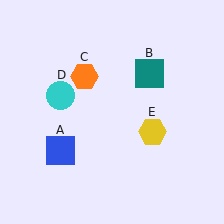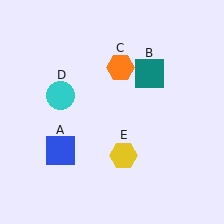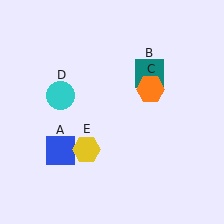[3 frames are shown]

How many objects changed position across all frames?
2 objects changed position: orange hexagon (object C), yellow hexagon (object E).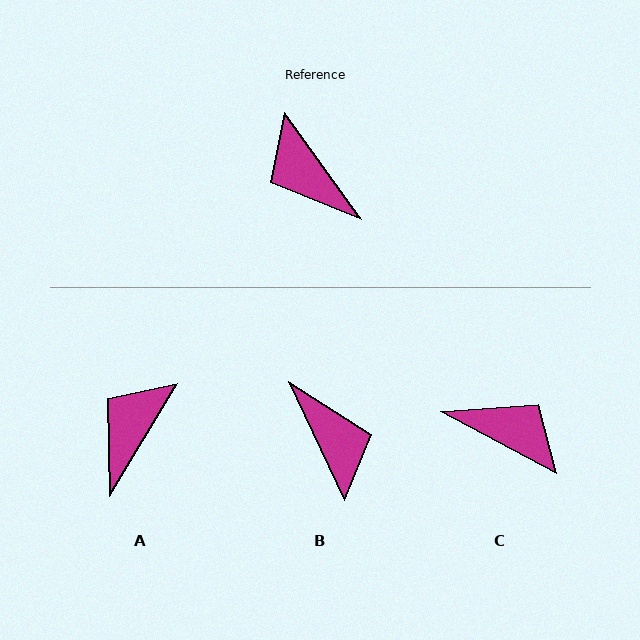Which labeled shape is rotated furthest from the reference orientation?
B, about 170 degrees away.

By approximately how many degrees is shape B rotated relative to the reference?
Approximately 170 degrees counter-clockwise.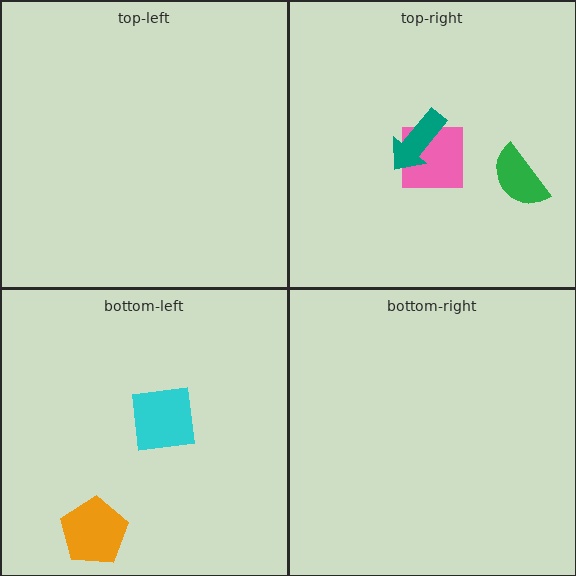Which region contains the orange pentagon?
The bottom-left region.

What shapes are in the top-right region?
The pink square, the green semicircle, the teal arrow.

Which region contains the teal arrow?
The top-right region.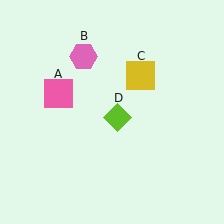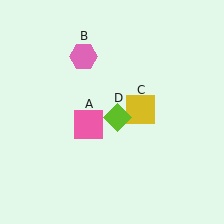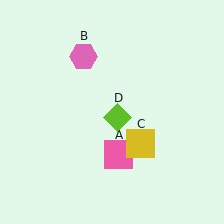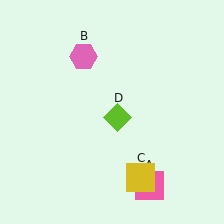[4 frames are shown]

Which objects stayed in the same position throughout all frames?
Pink hexagon (object B) and lime diamond (object D) remained stationary.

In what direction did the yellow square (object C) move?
The yellow square (object C) moved down.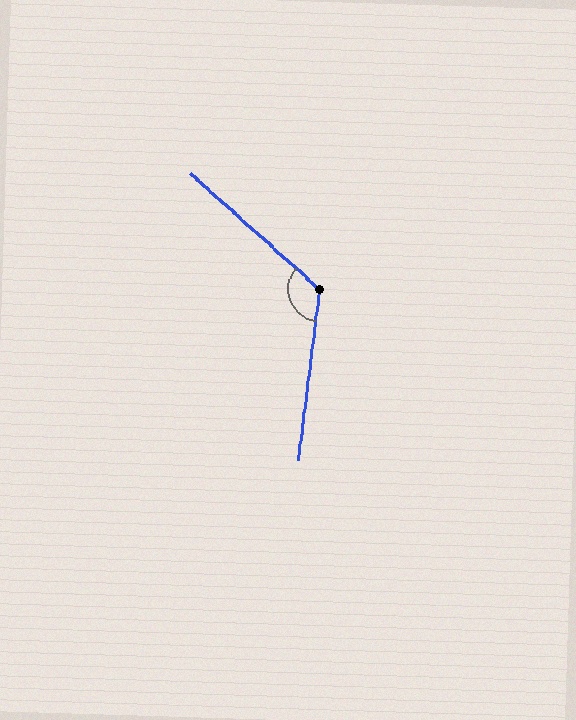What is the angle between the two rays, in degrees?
Approximately 125 degrees.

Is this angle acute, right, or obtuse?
It is obtuse.